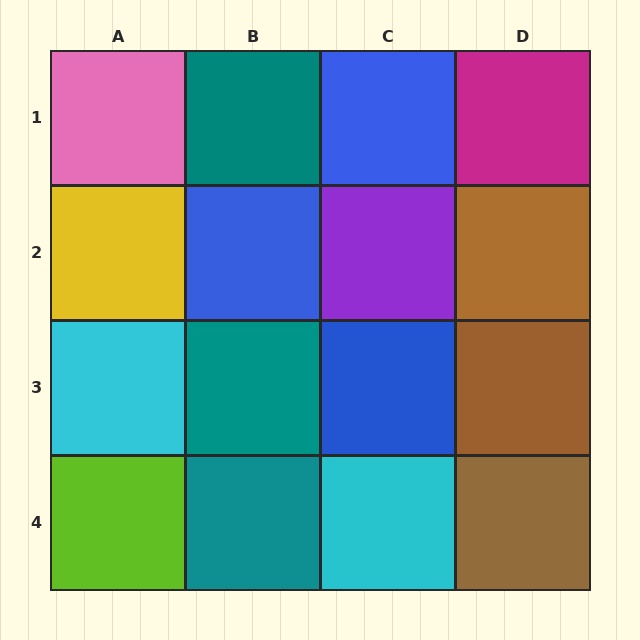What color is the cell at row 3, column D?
Brown.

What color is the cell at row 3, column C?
Blue.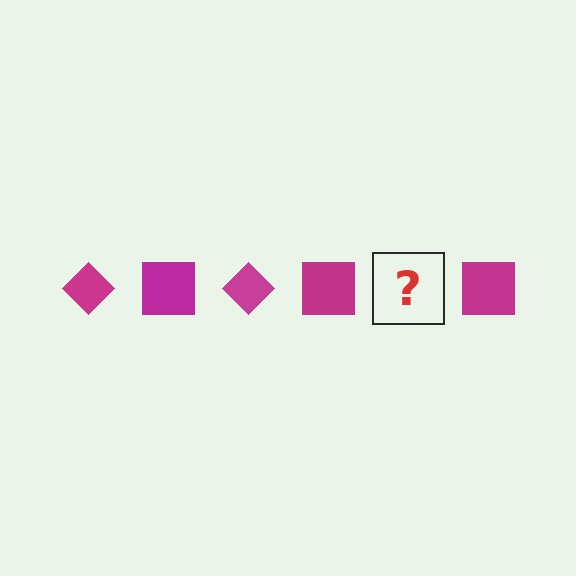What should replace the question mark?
The question mark should be replaced with a magenta diamond.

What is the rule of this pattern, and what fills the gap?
The rule is that the pattern cycles through diamond, square shapes in magenta. The gap should be filled with a magenta diamond.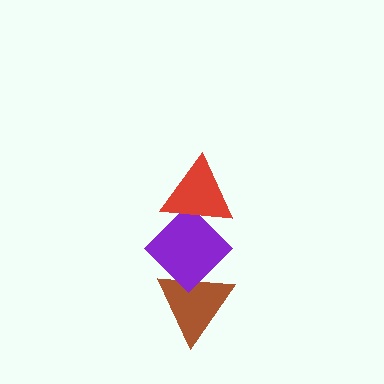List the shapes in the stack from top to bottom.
From top to bottom: the red triangle, the purple diamond, the brown triangle.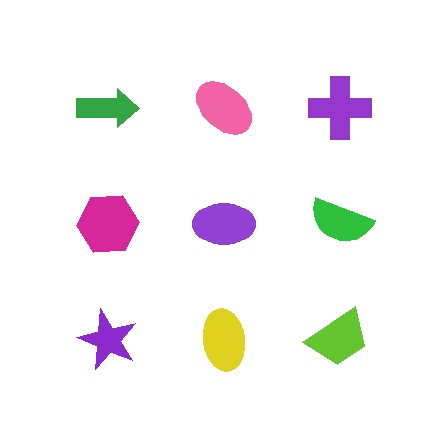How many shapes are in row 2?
3 shapes.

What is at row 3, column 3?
A lime trapezoid.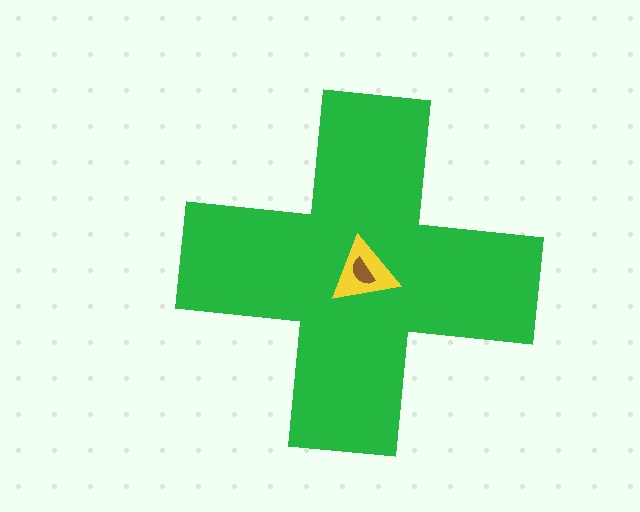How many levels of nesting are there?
3.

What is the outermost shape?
The green cross.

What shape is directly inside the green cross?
The yellow triangle.